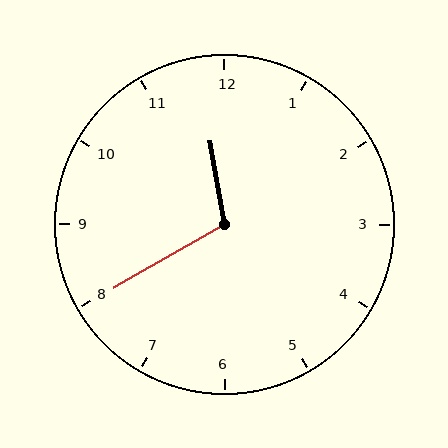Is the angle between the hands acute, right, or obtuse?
It is obtuse.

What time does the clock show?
11:40.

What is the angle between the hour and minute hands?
Approximately 110 degrees.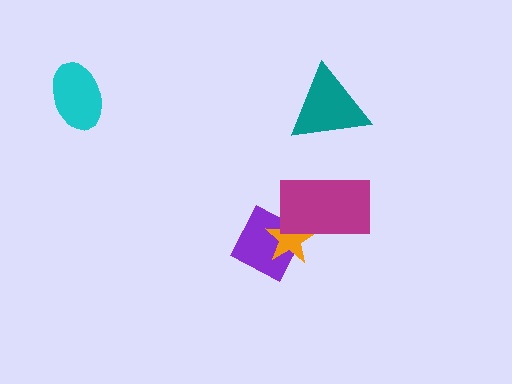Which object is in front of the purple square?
The orange star is in front of the purple square.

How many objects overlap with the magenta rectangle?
1 object overlaps with the magenta rectangle.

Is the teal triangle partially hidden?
No, no other shape covers it.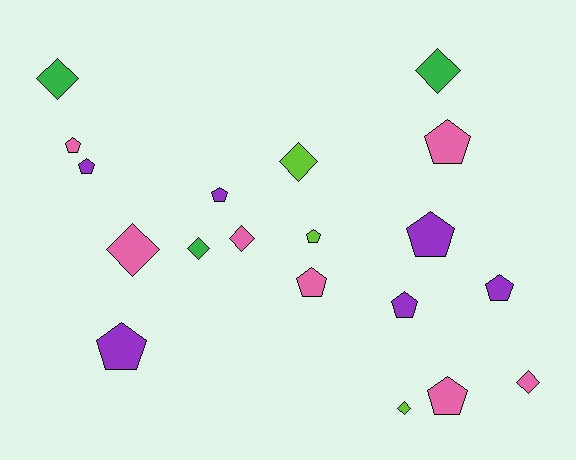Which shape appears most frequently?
Pentagon, with 11 objects.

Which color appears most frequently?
Pink, with 7 objects.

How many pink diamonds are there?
There are 3 pink diamonds.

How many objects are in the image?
There are 19 objects.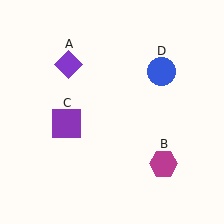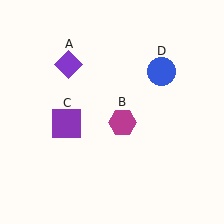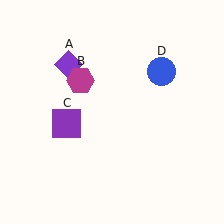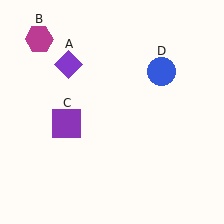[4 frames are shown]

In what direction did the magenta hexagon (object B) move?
The magenta hexagon (object B) moved up and to the left.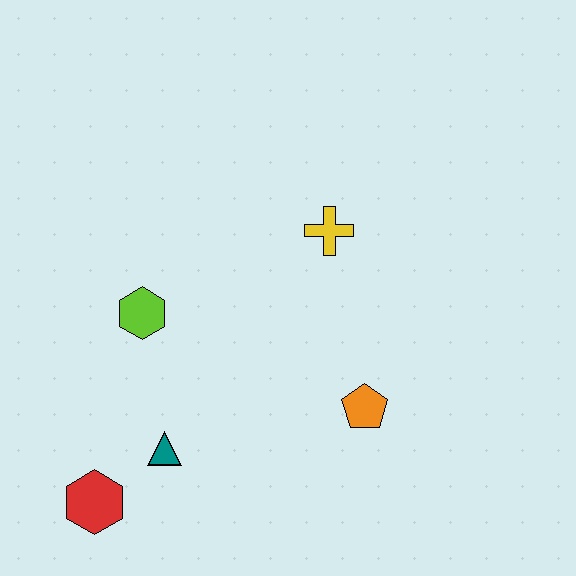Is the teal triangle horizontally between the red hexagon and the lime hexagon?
No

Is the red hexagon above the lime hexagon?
No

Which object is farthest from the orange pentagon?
The red hexagon is farthest from the orange pentagon.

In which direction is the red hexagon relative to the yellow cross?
The red hexagon is below the yellow cross.